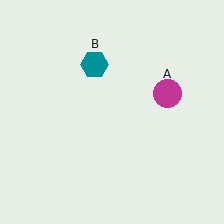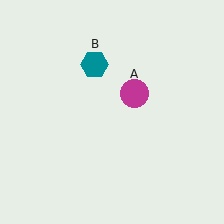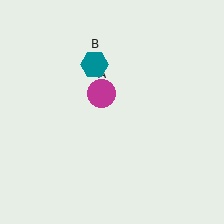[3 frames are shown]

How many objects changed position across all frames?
1 object changed position: magenta circle (object A).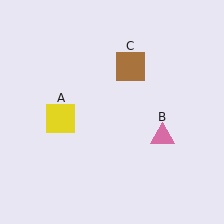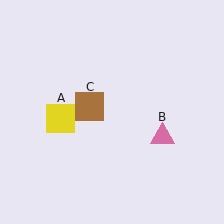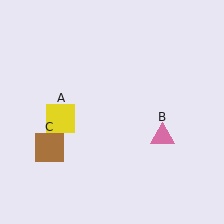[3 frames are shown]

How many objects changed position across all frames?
1 object changed position: brown square (object C).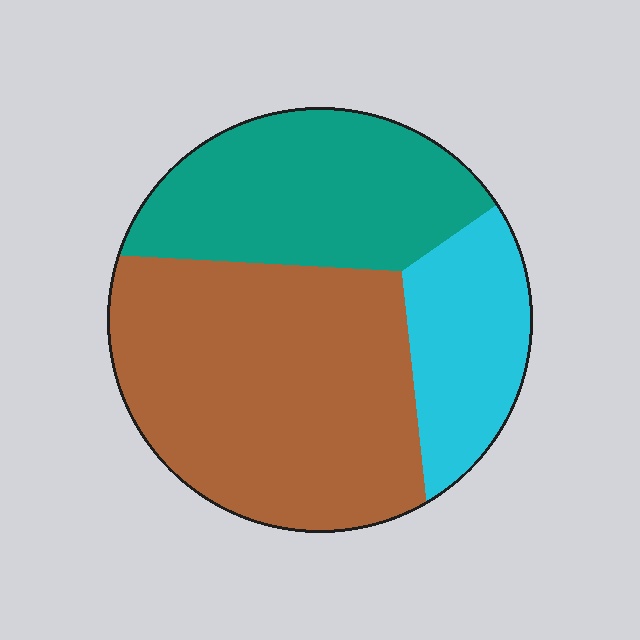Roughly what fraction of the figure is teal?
Teal takes up about one third (1/3) of the figure.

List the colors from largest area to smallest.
From largest to smallest: brown, teal, cyan.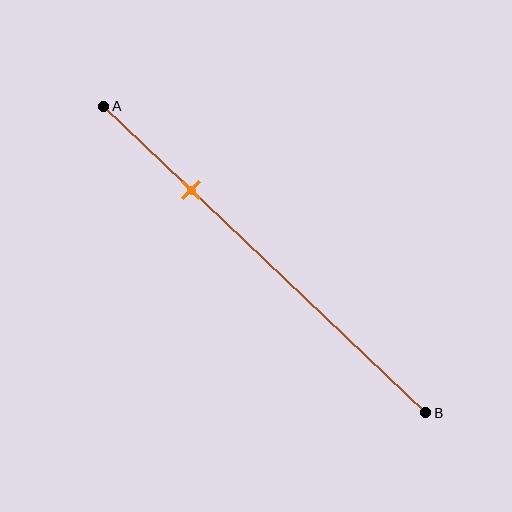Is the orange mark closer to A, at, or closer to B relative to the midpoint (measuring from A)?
The orange mark is closer to point A than the midpoint of segment AB.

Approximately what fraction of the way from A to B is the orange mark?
The orange mark is approximately 25% of the way from A to B.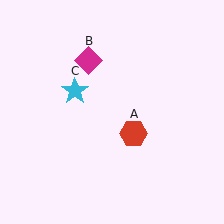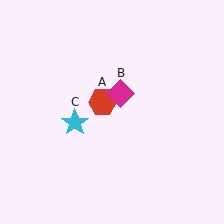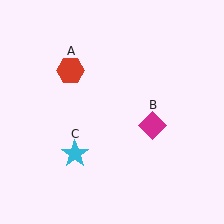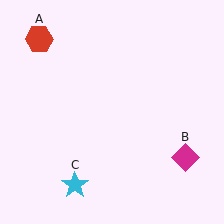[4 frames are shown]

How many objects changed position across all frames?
3 objects changed position: red hexagon (object A), magenta diamond (object B), cyan star (object C).